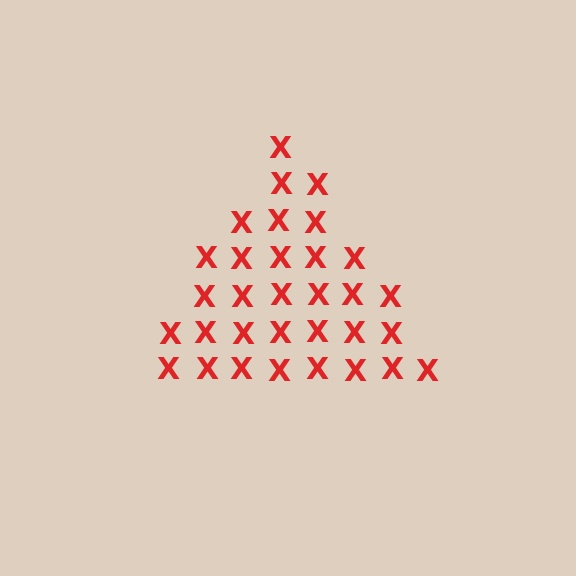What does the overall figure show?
The overall figure shows a triangle.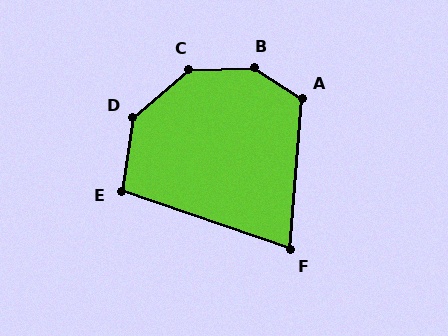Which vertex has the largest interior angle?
B, at approximately 146 degrees.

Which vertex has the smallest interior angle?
F, at approximately 76 degrees.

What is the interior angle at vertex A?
Approximately 118 degrees (obtuse).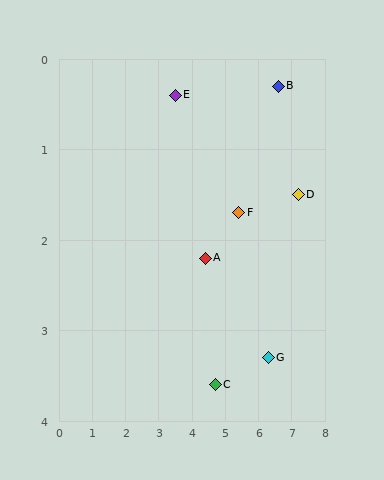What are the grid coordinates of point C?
Point C is at approximately (4.7, 3.6).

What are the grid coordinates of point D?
Point D is at approximately (7.2, 1.5).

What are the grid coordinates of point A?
Point A is at approximately (4.4, 2.2).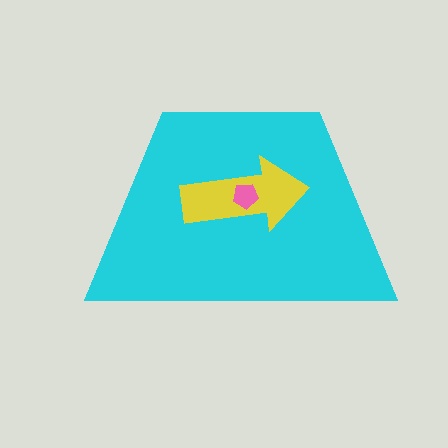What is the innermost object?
The pink pentagon.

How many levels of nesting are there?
3.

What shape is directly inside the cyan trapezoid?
The yellow arrow.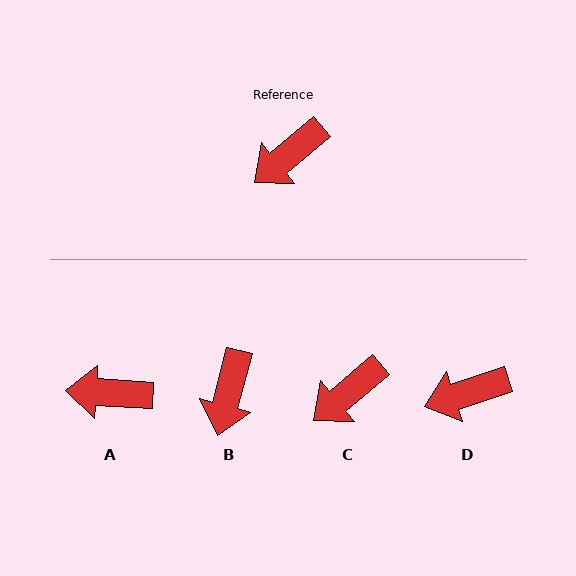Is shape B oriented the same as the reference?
No, it is off by about 36 degrees.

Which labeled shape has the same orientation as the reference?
C.